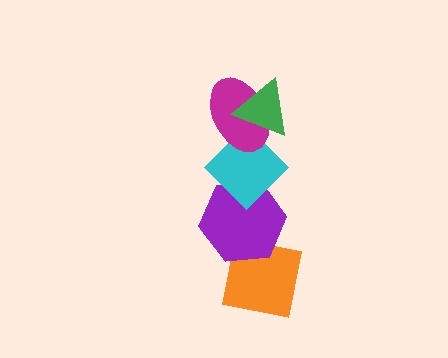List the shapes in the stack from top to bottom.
From top to bottom: the green triangle, the magenta ellipse, the cyan diamond, the purple hexagon, the orange square.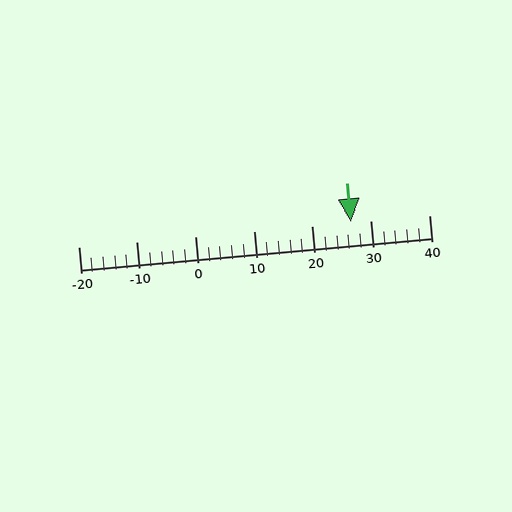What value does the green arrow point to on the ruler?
The green arrow points to approximately 27.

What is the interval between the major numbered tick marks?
The major tick marks are spaced 10 units apart.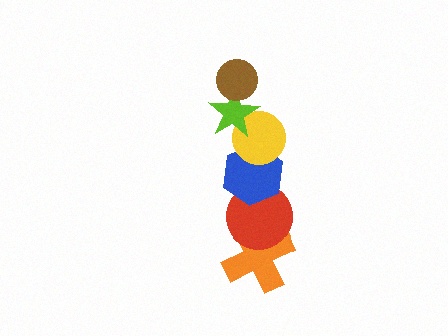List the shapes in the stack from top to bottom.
From top to bottom: the brown circle, the lime star, the yellow circle, the blue hexagon, the red circle, the orange cross.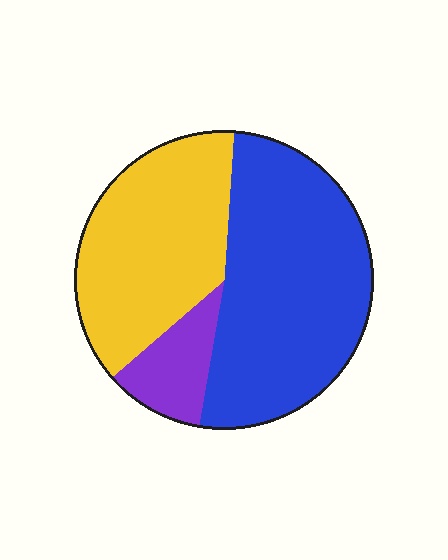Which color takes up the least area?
Purple, at roughly 10%.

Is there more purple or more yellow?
Yellow.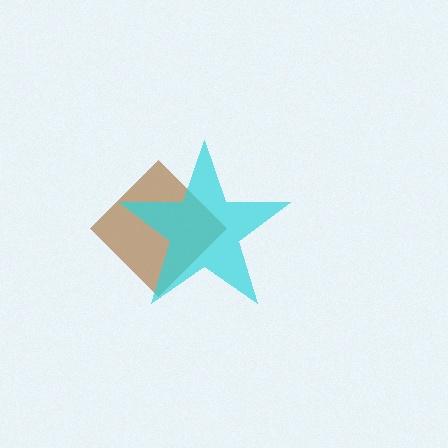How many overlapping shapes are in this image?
There are 2 overlapping shapes in the image.